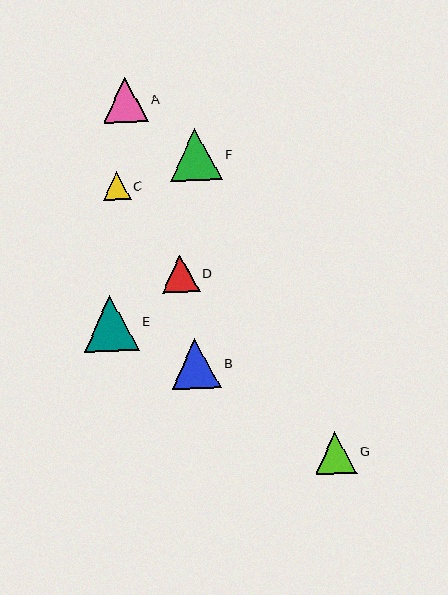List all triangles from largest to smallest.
From largest to smallest: E, F, B, A, G, D, C.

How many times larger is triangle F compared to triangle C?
Triangle F is approximately 1.9 times the size of triangle C.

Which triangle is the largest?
Triangle E is the largest with a size of approximately 56 pixels.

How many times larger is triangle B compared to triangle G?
Triangle B is approximately 1.2 times the size of triangle G.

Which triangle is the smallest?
Triangle C is the smallest with a size of approximately 28 pixels.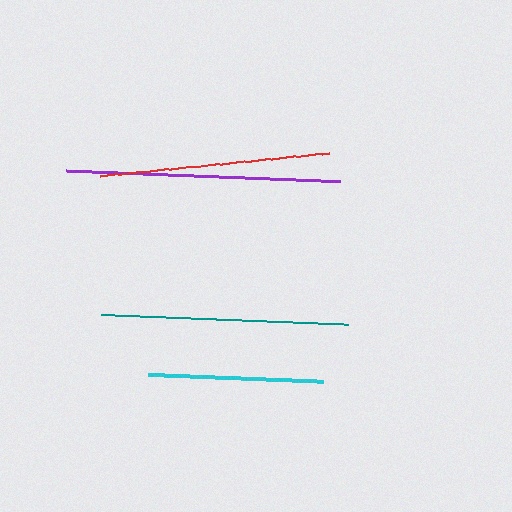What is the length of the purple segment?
The purple segment is approximately 274 pixels long.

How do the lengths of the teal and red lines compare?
The teal and red lines are approximately the same length.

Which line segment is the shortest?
The cyan line is the shortest at approximately 175 pixels.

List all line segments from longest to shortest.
From longest to shortest: purple, teal, red, cyan.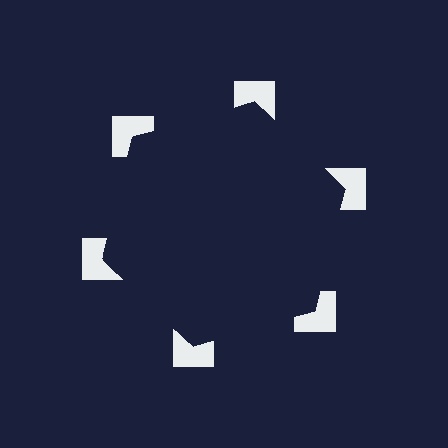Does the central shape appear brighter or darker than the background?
It typically appears slightly darker than the background, even though no actual brightness change is drawn.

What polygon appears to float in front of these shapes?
An illusory hexagon — its edges are inferred from the aligned wedge cuts in the notched squares, not physically drawn.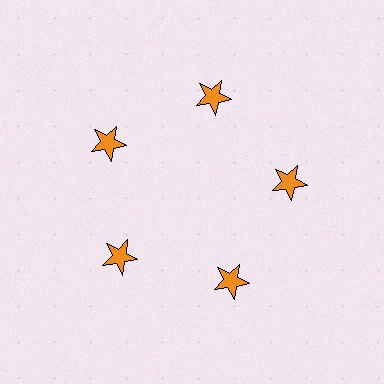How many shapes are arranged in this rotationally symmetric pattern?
There are 5 shapes, arranged in 5 groups of 1.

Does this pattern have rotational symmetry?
Yes, this pattern has 5-fold rotational symmetry. It looks the same after rotating 72 degrees around the center.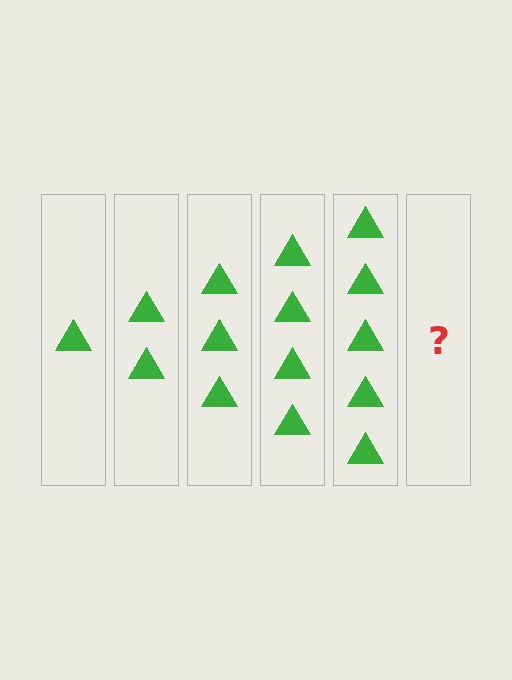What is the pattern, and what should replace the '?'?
The pattern is that each step adds one more triangle. The '?' should be 6 triangles.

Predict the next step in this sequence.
The next step is 6 triangles.